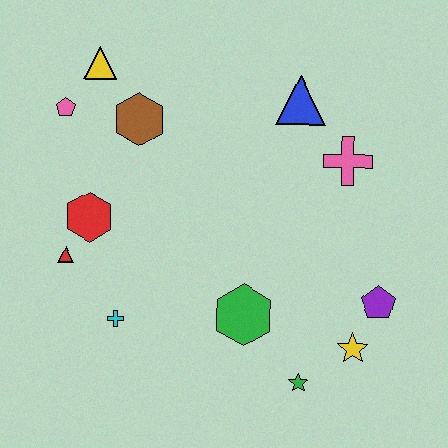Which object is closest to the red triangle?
The red hexagon is closest to the red triangle.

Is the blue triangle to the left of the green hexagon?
No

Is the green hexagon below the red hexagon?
Yes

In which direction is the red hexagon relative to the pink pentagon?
The red hexagon is below the pink pentagon.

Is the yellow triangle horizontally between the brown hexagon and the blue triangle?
No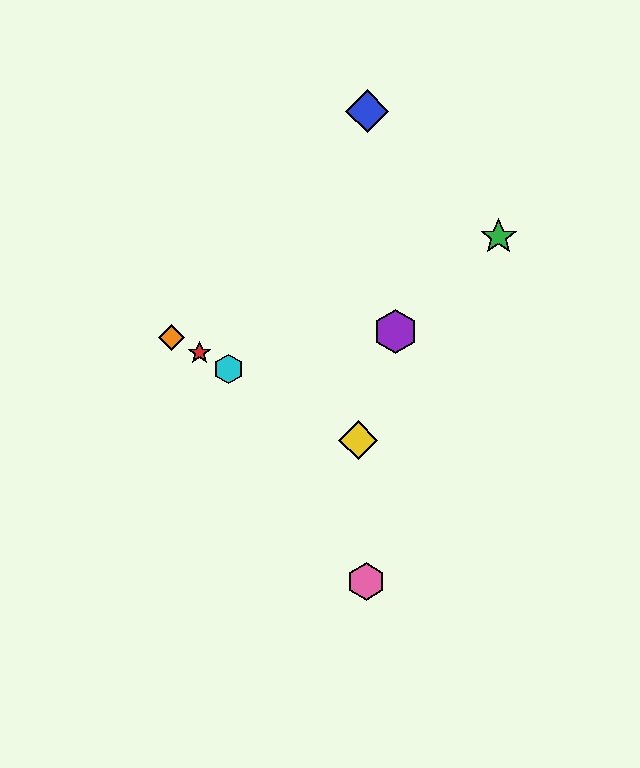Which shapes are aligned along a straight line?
The red star, the yellow diamond, the orange diamond, the cyan hexagon are aligned along a straight line.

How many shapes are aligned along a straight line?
4 shapes (the red star, the yellow diamond, the orange diamond, the cyan hexagon) are aligned along a straight line.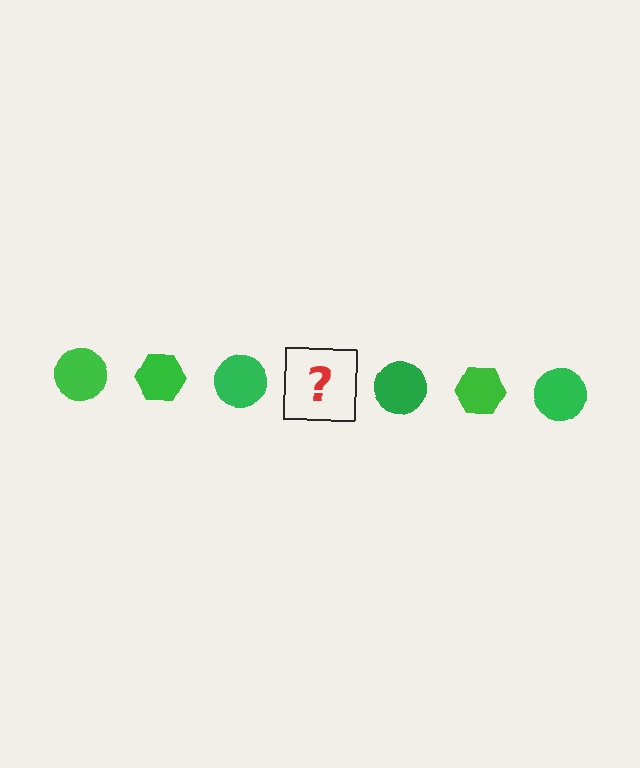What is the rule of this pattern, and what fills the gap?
The rule is that the pattern cycles through circle, hexagon shapes in green. The gap should be filled with a green hexagon.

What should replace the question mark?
The question mark should be replaced with a green hexagon.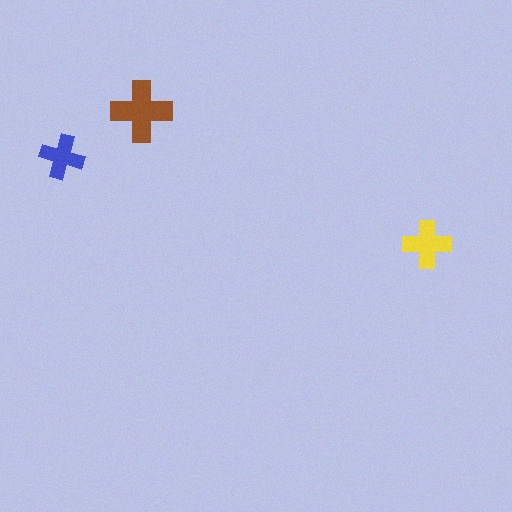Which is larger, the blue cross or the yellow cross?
The yellow one.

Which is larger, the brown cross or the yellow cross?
The brown one.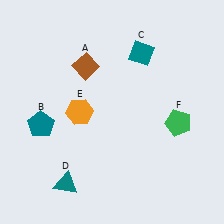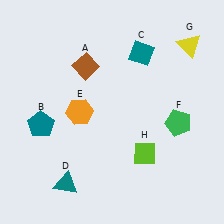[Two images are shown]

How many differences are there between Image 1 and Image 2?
There are 2 differences between the two images.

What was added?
A yellow triangle (G), a lime diamond (H) were added in Image 2.